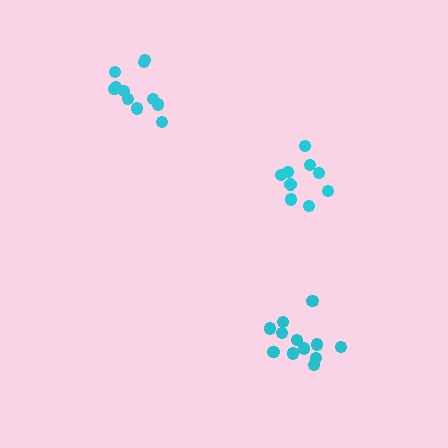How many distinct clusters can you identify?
There are 3 distinct clusters.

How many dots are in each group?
Group 1: 11 dots, Group 2: 9 dots, Group 3: 12 dots (32 total).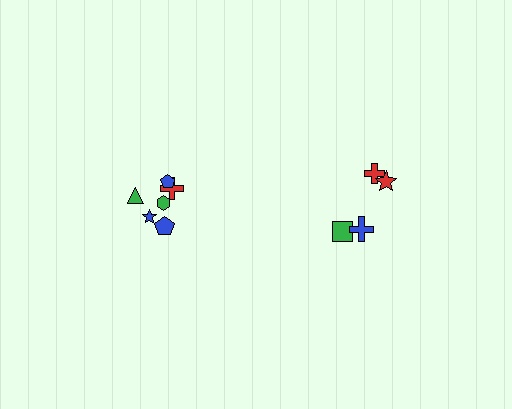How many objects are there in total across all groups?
There are 10 objects.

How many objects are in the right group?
There are 4 objects.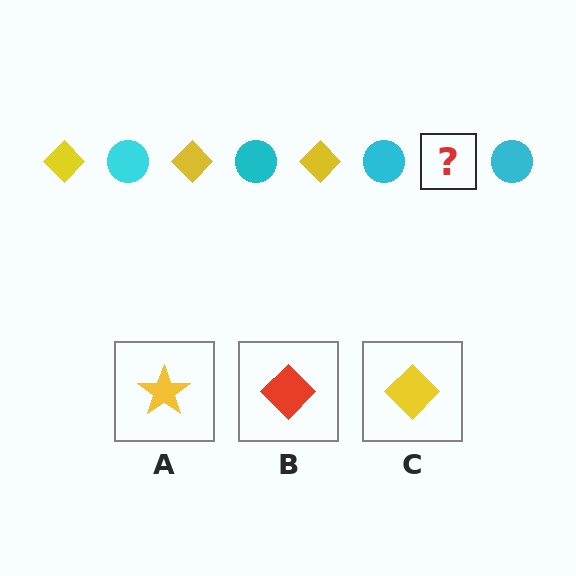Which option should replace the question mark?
Option C.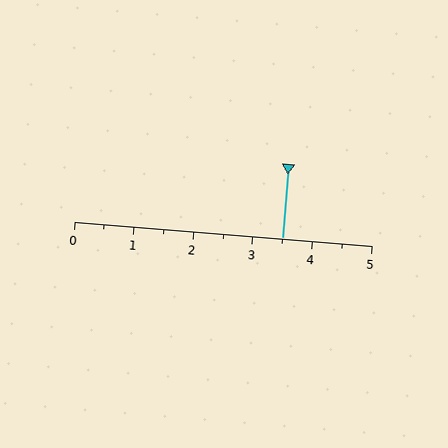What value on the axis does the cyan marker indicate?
The marker indicates approximately 3.5.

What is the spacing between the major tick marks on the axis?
The major ticks are spaced 1 apart.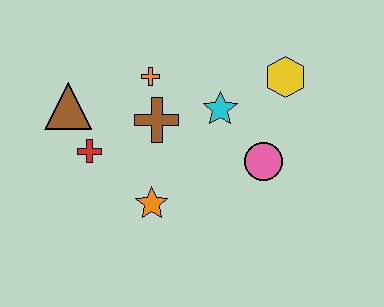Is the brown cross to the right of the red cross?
Yes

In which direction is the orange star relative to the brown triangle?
The orange star is below the brown triangle.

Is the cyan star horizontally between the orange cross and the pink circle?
Yes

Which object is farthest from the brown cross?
The yellow hexagon is farthest from the brown cross.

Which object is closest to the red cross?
The brown triangle is closest to the red cross.